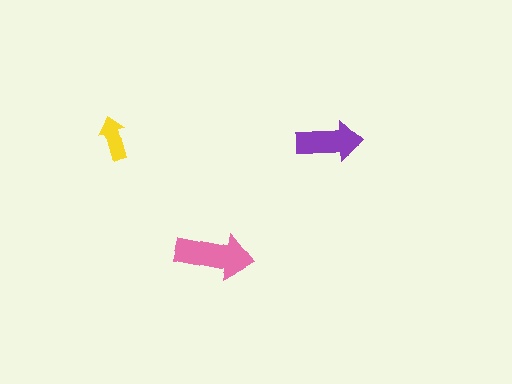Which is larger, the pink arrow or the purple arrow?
The pink one.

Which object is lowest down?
The pink arrow is bottommost.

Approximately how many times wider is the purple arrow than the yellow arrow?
About 1.5 times wider.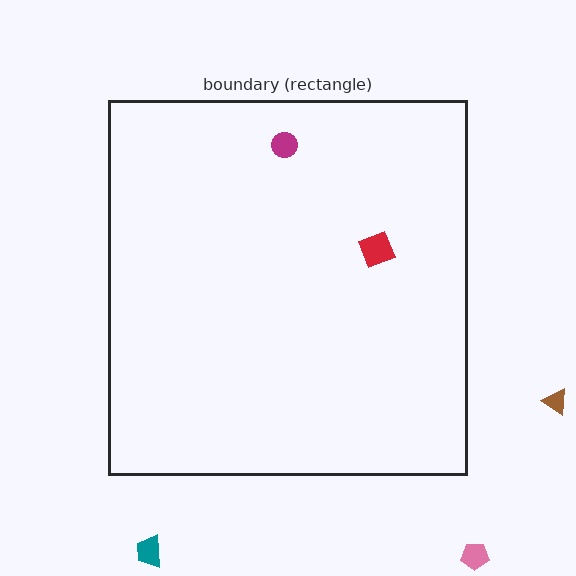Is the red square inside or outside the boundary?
Inside.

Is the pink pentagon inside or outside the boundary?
Outside.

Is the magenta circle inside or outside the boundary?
Inside.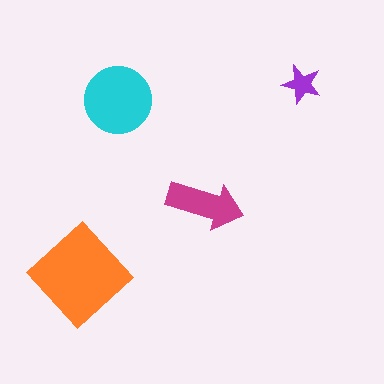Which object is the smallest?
The purple star.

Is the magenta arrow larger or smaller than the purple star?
Larger.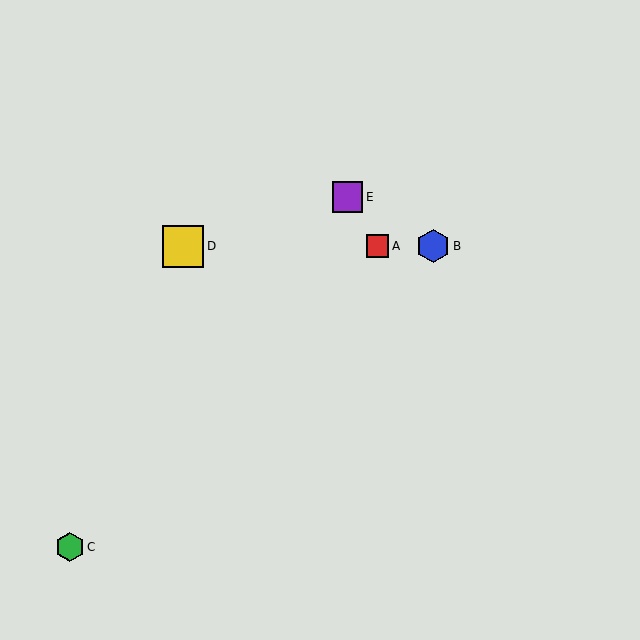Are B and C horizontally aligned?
No, B is at y≈246 and C is at y≈547.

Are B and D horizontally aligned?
Yes, both are at y≈246.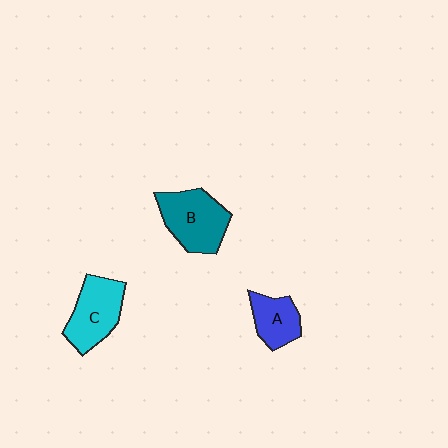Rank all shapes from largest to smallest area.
From largest to smallest: B (teal), C (cyan), A (blue).